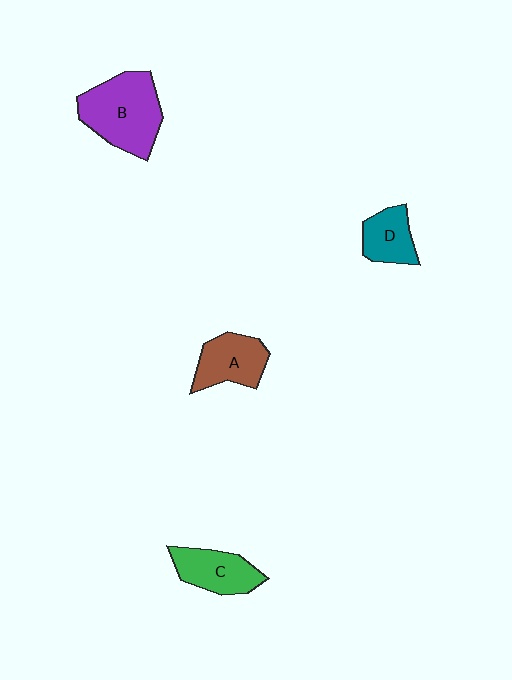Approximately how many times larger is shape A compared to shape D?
Approximately 1.3 times.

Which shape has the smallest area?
Shape D (teal).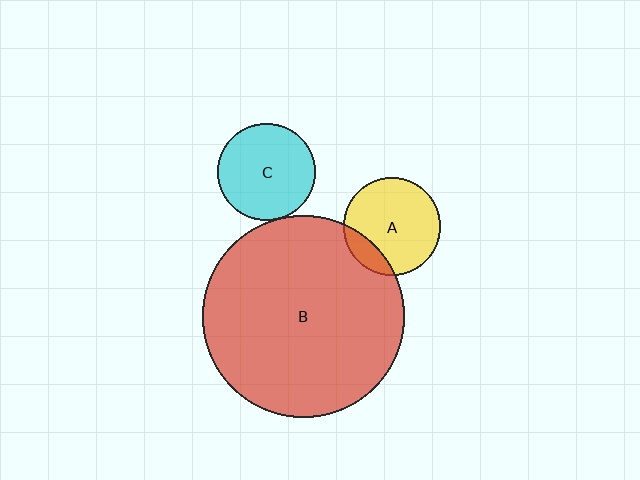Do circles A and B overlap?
Yes.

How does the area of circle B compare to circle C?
Approximately 4.3 times.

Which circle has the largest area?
Circle B (red).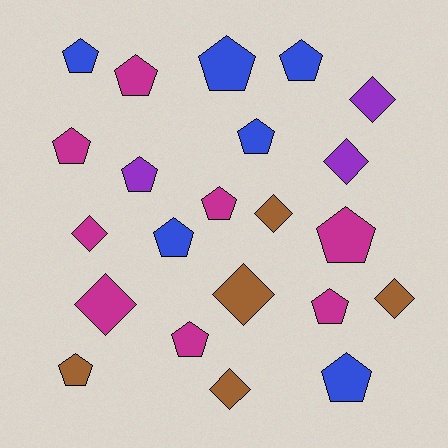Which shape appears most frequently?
Pentagon, with 14 objects.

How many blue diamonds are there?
There are no blue diamonds.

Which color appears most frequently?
Magenta, with 8 objects.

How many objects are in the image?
There are 22 objects.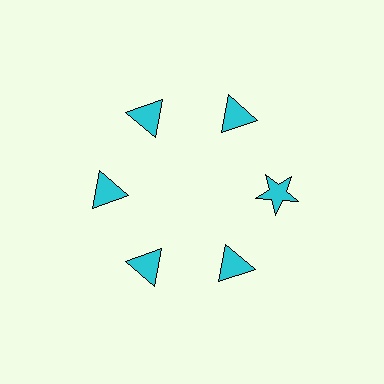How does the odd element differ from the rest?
It has a different shape: star instead of triangle.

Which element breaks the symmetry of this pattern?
The cyan star at roughly the 3 o'clock position breaks the symmetry. All other shapes are cyan triangles.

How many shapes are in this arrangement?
There are 6 shapes arranged in a ring pattern.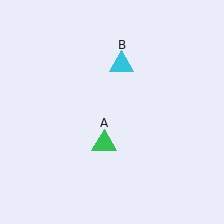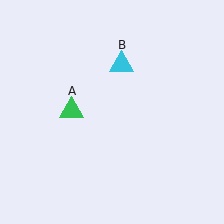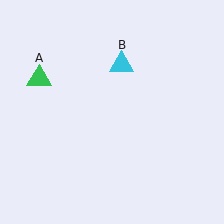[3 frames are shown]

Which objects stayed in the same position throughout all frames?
Cyan triangle (object B) remained stationary.